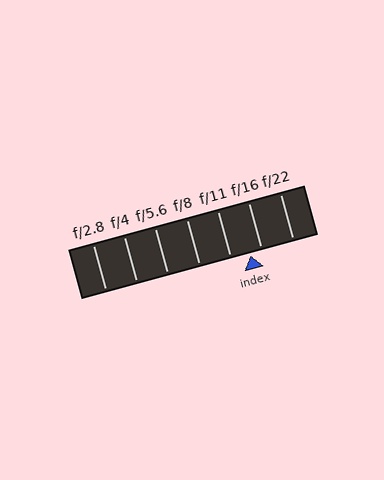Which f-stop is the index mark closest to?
The index mark is closest to f/16.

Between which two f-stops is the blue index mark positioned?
The index mark is between f/11 and f/16.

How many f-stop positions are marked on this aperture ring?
There are 7 f-stop positions marked.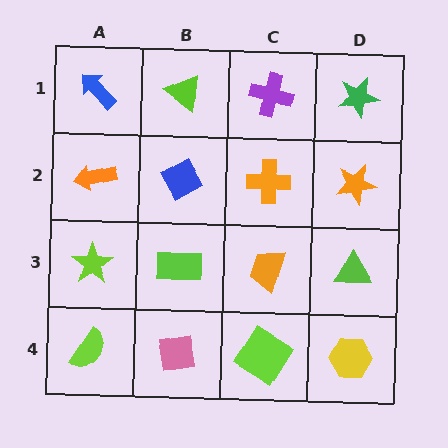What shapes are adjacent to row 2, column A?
A blue arrow (row 1, column A), a lime star (row 3, column A), a blue diamond (row 2, column B).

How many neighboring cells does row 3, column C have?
4.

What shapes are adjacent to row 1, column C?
An orange cross (row 2, column C), a lime triangle (row 1, column B), a green star (row 1, column D).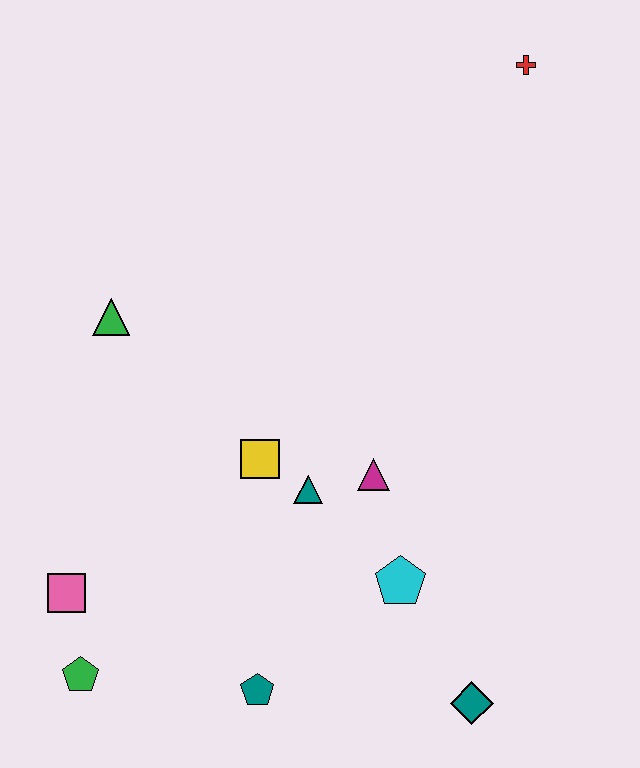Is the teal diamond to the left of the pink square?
No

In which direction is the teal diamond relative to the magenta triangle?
The teal diamond is below the magenta triangle.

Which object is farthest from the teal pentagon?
The red cross is farthest from the teal pentagon.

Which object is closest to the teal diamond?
The cyan pentagon is closest to the teal diamond.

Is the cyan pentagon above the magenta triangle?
No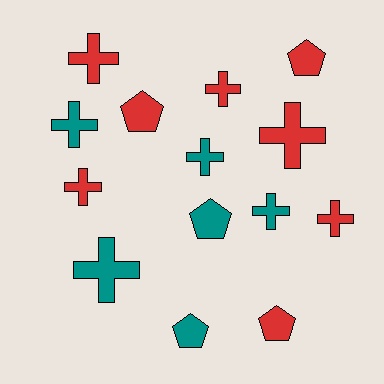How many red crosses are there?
There are 5 red crosses.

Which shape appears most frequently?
Cross, with 9 objects.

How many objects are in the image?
There are 14 objects.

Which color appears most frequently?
Red, with 8 objects.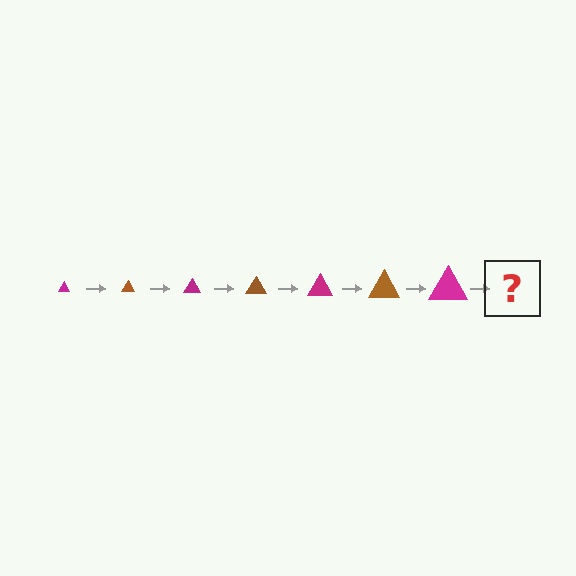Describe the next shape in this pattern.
It should be a brown triangle, larger than the previous one.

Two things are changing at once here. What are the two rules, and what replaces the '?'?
The two rules are that the triangle grows larger each step and the color cycles through magenta and brown. The '?' should be a brown triangle, larger than the previous one.